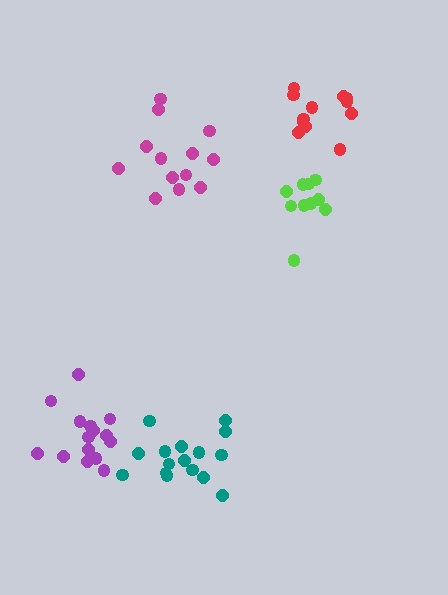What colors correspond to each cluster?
The clusters are colored: teal, red, lime, magenta, purple.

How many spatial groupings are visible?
There are 5 spatial groupings.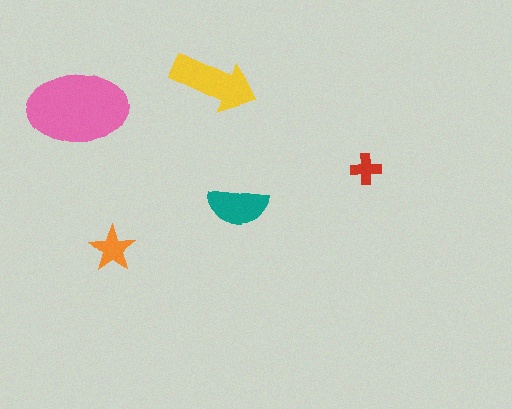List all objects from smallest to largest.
The red cross, the orange star, the teal semicircle, the yellow arrow, the pink ellipse.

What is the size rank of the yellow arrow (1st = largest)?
2nd.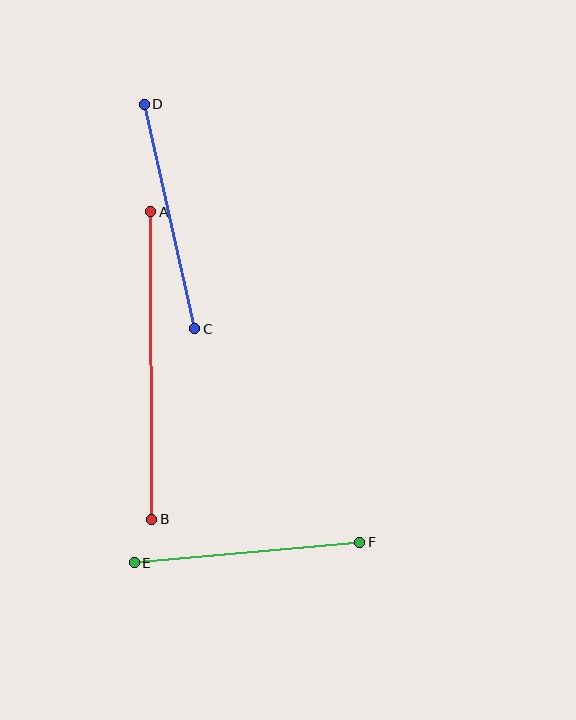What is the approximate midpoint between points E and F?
The midpoint is at approximately (247, 553) pixels.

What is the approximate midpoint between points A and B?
The midpoint is at approximately (151, 366) pixels.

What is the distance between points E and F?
The distance is approximately 227 pixels.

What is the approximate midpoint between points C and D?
The midpoint is at approximately (169, 217) pixels.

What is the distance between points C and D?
The distance is approximately 230 pixels.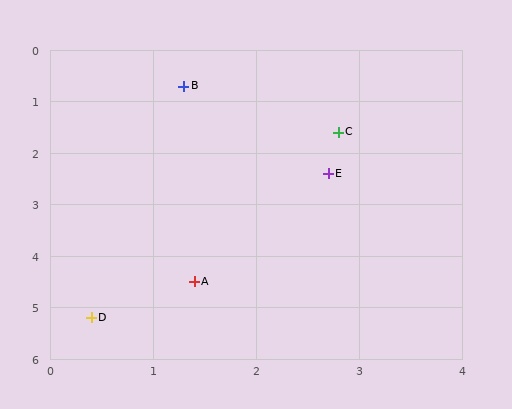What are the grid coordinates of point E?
Point E is at approximately (2.7, 2.4).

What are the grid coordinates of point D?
Point D is at approximately (0.4, 5.2).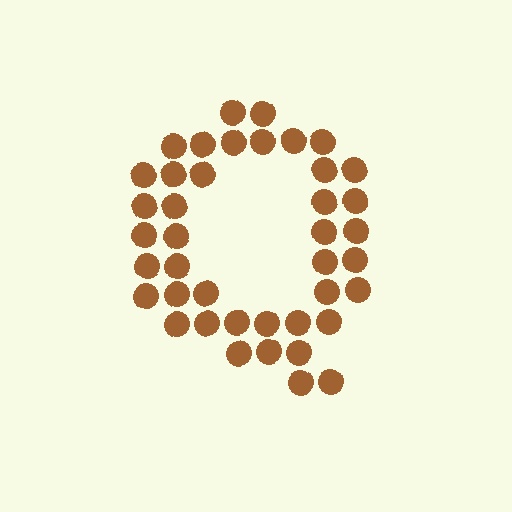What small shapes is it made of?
It is made of small circles.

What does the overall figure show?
The overall figure shows the letter Q.